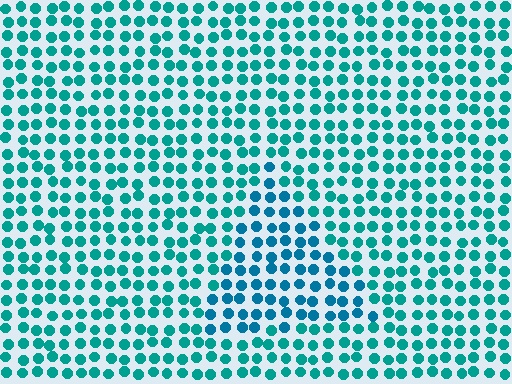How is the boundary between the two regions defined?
The boundary is defined purely by a slight shift in hue (about 22 degrees). Spacing, size, and orientation are identical on both sides.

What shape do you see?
I see a triangle.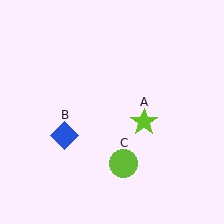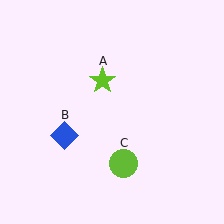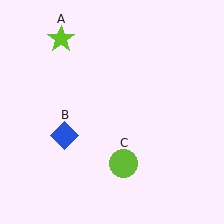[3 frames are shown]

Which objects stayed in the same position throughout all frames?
Blue diamond (object B) and lime circle (object C) remained stationary.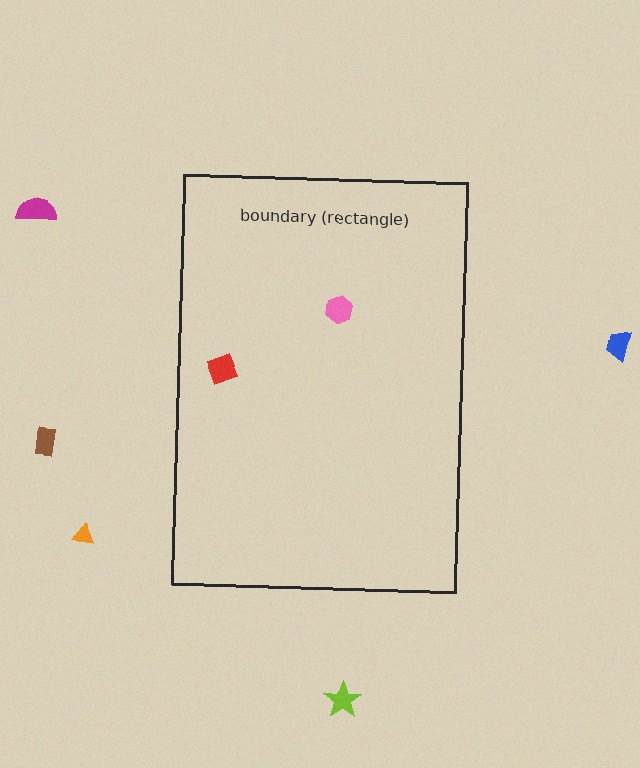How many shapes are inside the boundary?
2 inside, 5 outside.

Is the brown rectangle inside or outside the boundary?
Outside.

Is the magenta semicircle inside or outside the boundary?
Outside.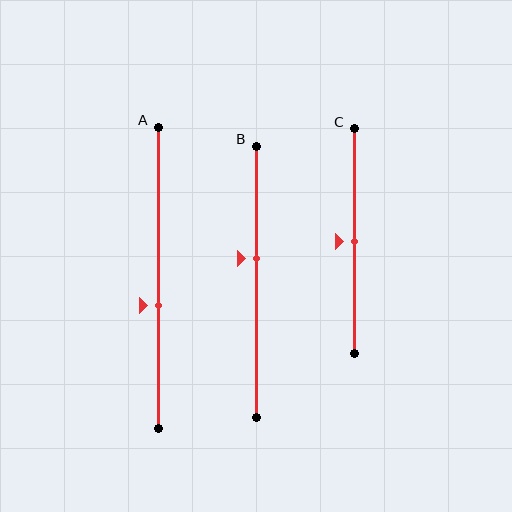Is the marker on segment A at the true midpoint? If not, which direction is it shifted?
No, the marker on segment A is shifted downward by about 9% of the segment length.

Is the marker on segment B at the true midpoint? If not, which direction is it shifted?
No, the marker on segment B is shifted upward by about 9% of the segment length.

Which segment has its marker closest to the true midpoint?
Segment C has its marker closest to the true midpoint.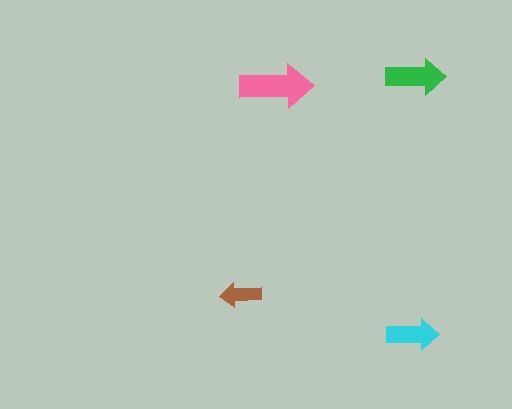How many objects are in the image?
There are 4 objects in the image.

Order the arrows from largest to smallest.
the pink one, the green one, the cyan one, the brown one.